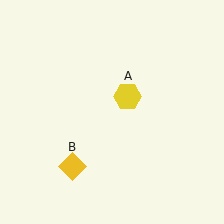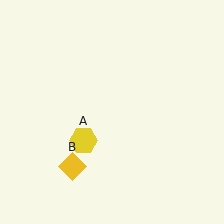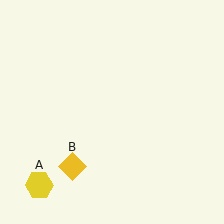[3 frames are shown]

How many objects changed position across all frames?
1 object changed position: yellow hexagon (object A).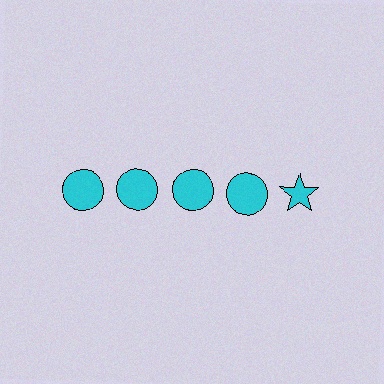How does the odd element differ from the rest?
It has a different shape: star instead of circle.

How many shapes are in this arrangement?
There are 5 shapes arranged in a grid pattern.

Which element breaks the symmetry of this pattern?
The cyan star in the top row, rightmost column breaks the symmetry. All other shapes are cyan circles.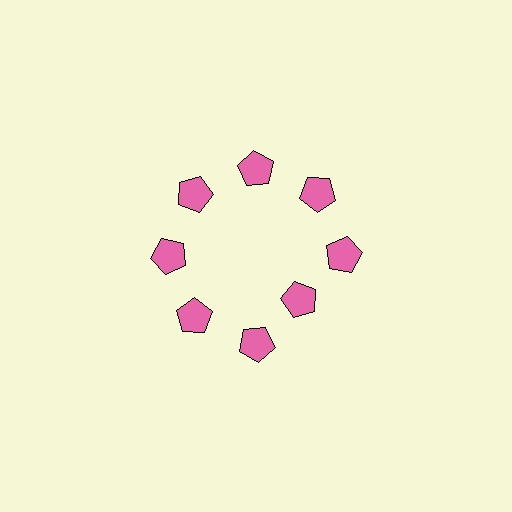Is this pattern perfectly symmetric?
No. The 8 pink pentagons are arranged in a ring, but one element near the 4 o'clock position is pulled inward toward the center, breaking the 8-fold rotational symmetry.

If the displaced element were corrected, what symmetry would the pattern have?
It would have 8-fold rotational symmetry — the pattern would map onto itself every 45 degrees.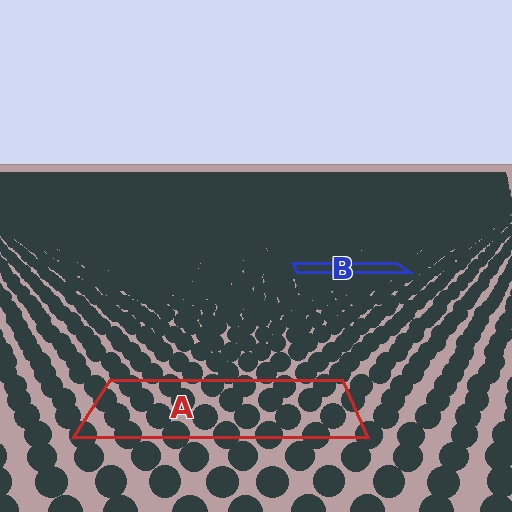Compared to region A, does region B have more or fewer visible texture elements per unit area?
Region B has more texture elements per unit area — they are packed more densely because it is farther away.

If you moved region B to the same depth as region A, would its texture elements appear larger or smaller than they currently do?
They would appear larger. At a closer depth, the same texture elements are projected at a bigger on-screen size.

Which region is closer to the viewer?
Region A is closer. The texture elements there are larger and more spread out.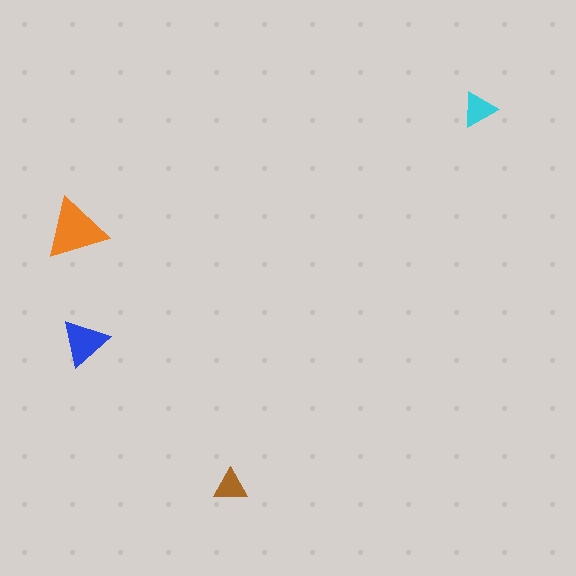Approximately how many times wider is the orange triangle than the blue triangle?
About 1.5 times wider.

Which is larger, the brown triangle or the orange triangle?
The orange one.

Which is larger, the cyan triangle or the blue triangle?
The blue one.